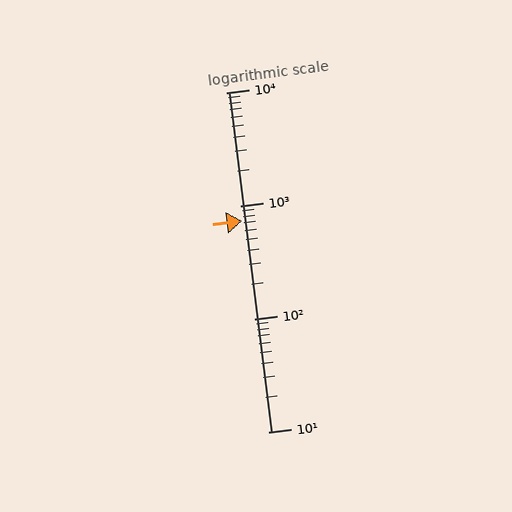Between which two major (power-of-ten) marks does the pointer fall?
The pointer is between 100 and 1000.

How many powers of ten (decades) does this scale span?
The scale spans 3 decades, from 10 to 10000.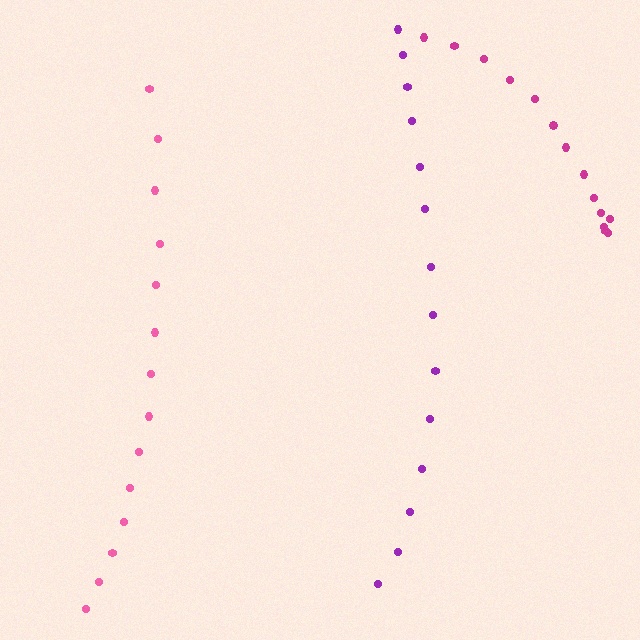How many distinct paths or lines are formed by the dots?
There are 3 distinct paths.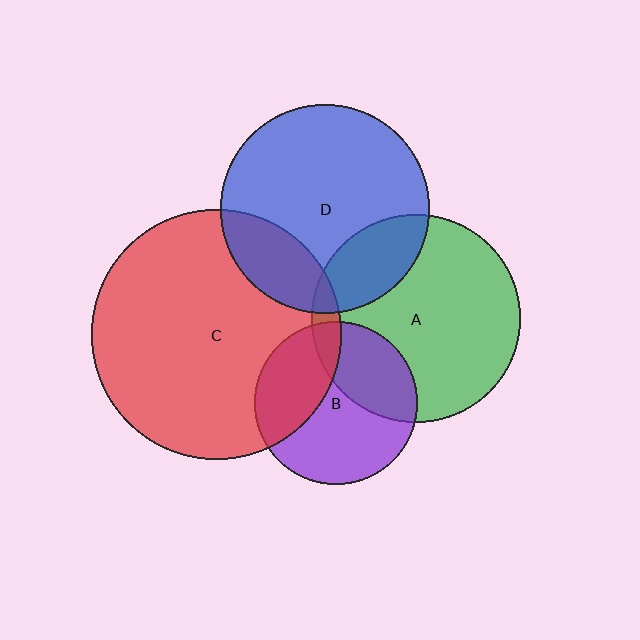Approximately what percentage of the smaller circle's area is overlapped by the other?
Approximately 35%.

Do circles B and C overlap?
Yes.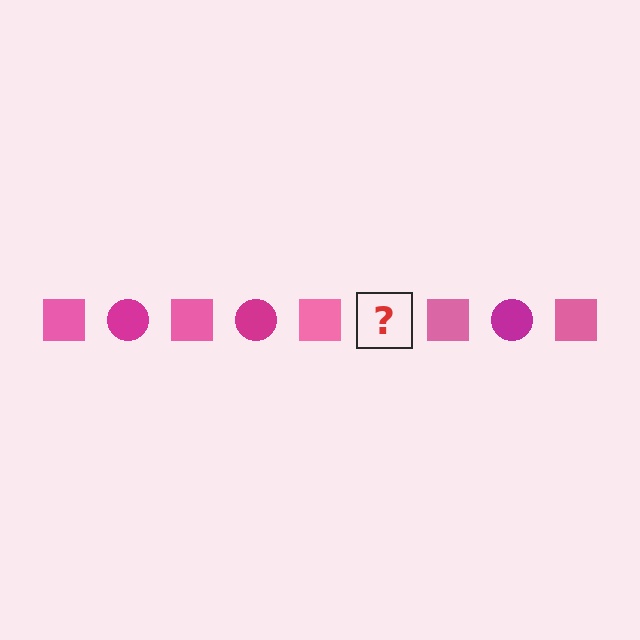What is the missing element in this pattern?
The missing element is a magenta circle.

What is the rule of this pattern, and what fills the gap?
The rule is that the pattern alternates between pink square and magenta circle. The gap should be filled with a magenta circle.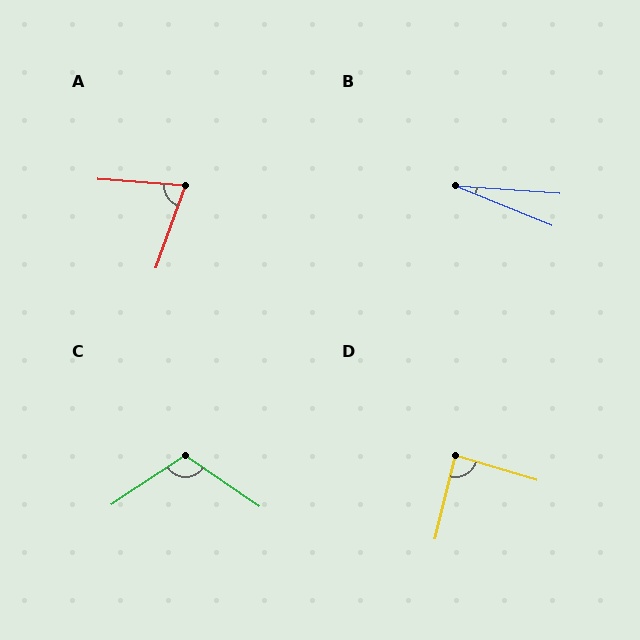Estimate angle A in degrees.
Approximately 74 degrees.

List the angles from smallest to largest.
B (18°), A (74°), D (87°), C (112°).